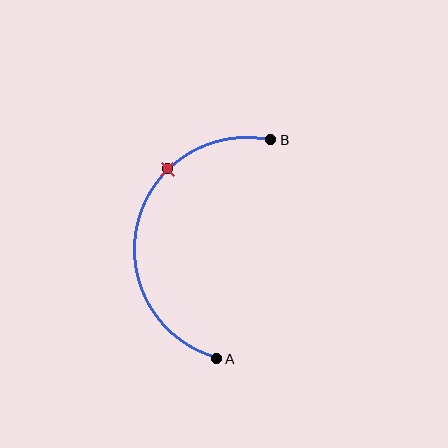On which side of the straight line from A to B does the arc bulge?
The arc bulges to the left of the straight line connecting A and B.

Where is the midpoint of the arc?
The arc midpoint is the point on the curve farthest from the straight line joining A and B. It sits to the left of that line.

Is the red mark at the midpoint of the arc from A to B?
No. The red mark lies on the arc but is closer to endpoint B. The arc midpoint would be at the point on the curve equidistant along the arc from both A and B.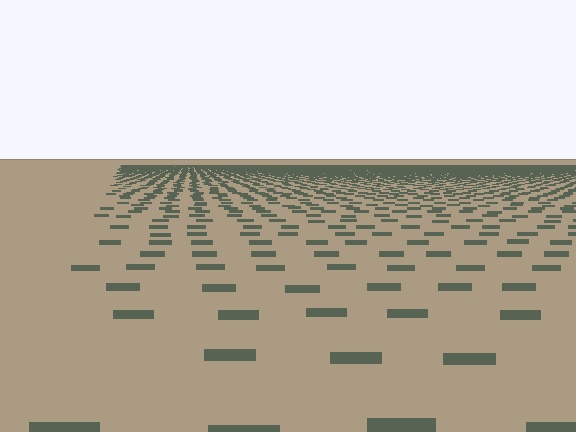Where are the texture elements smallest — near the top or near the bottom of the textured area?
Near the top.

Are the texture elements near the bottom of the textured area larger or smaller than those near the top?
Larger. Near the bottom, elements are closer to the viewer and appear at a bigger on-screen size.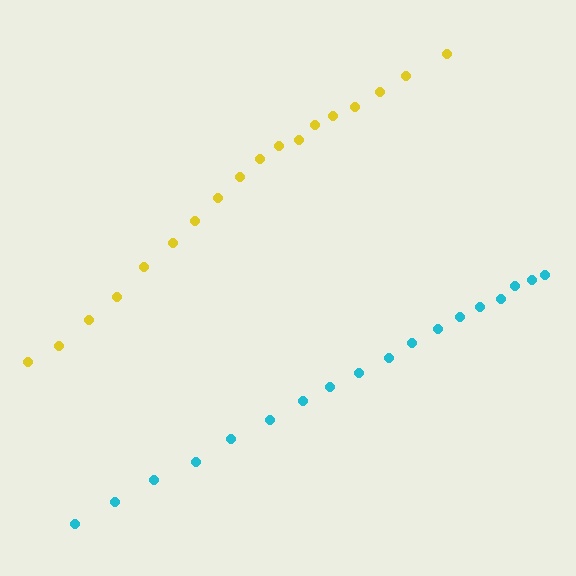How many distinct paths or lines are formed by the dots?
There are 2 distinct paths.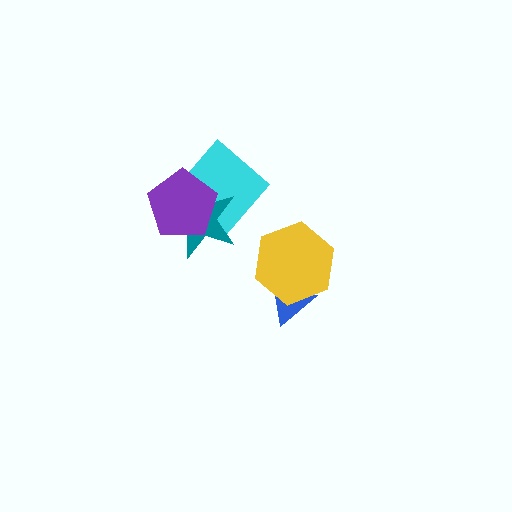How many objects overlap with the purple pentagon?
2 objects overlap with the purple pentagon.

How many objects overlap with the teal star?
2 objects overlap with the teal star.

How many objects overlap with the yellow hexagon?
1 object overlaps with the yellow hexagon.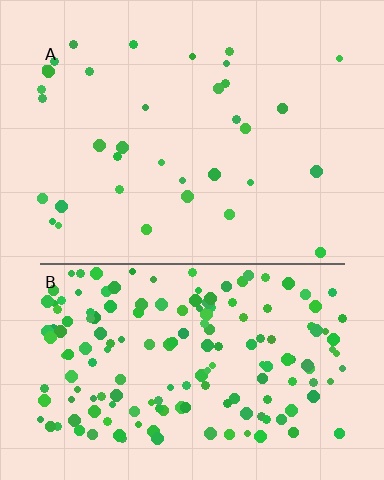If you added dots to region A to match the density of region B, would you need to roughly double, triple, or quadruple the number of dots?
Approximately quadruple.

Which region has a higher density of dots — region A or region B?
B (the bottom).